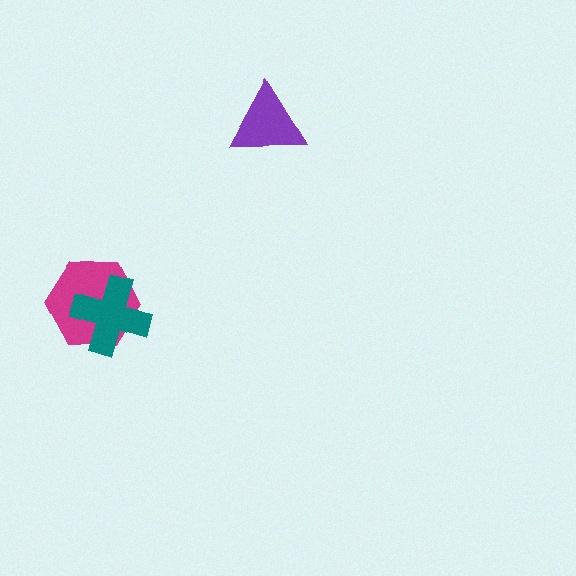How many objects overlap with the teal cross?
1 object overlaps with the teal cross.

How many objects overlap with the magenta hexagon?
1 object overlaps with the magenta hexagon.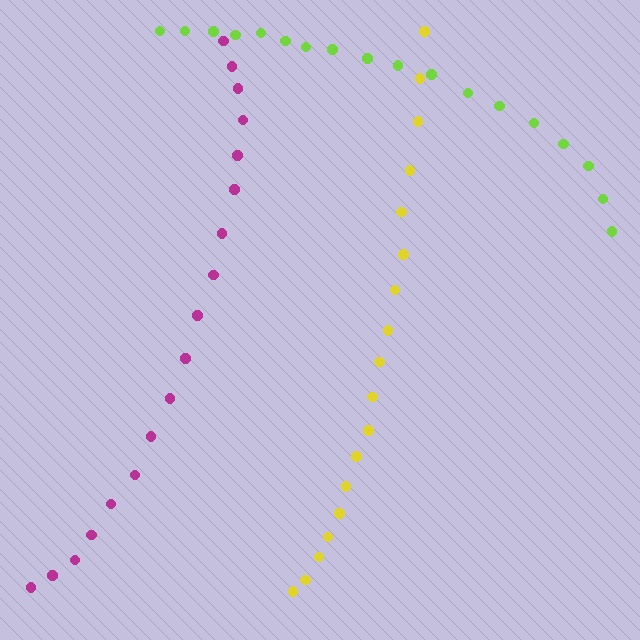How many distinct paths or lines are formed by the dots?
There are 3 distinct paths.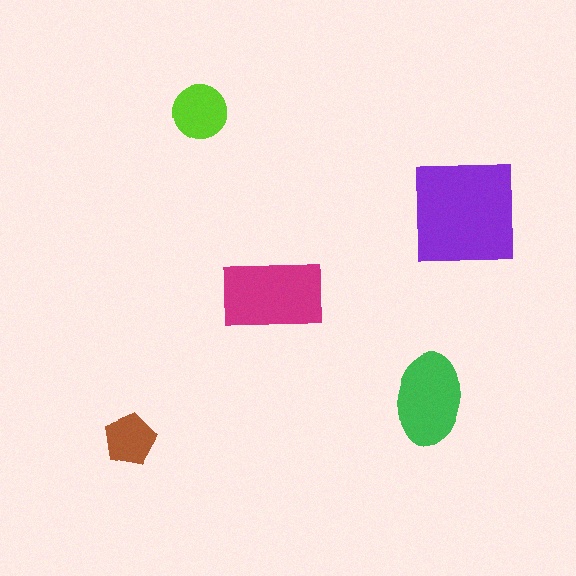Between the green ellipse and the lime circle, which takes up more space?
The green ellipse.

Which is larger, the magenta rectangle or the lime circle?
The magenta rectangle.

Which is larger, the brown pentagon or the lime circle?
The lime circle.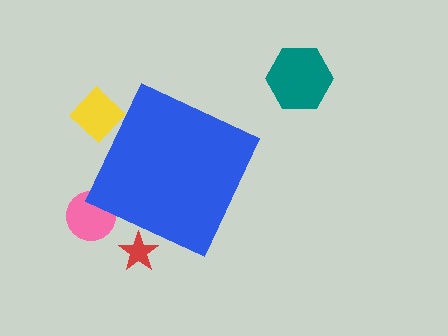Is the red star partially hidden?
Yes, the red star is partially hidden behind the blue diamond.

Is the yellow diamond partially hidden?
Yes, the yellow diamond is partially hidden behind the blue diamond.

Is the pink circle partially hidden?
Yes, the pink circle is partially hidden behind the blue diamond.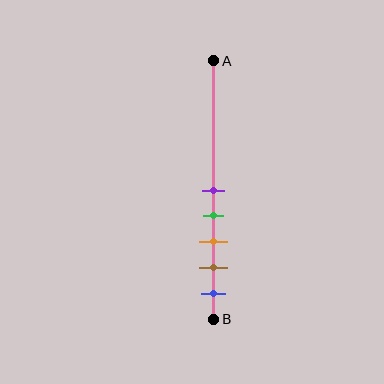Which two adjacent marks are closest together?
The purple and green marks are the closest adjacent pair.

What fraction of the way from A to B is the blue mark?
The blue mark is approximately 90% (0.9) of the way from A to B.